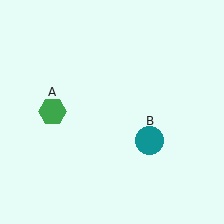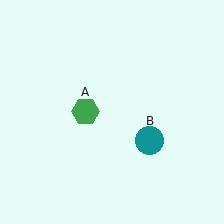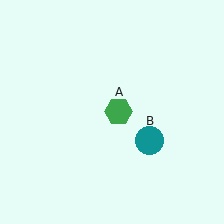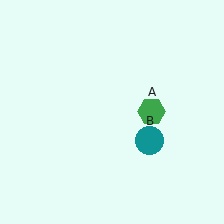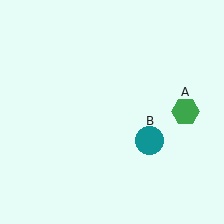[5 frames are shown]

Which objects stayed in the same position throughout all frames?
Teal circle (object B) remained stationary.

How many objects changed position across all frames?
1 object changed position: green hexagon (object A).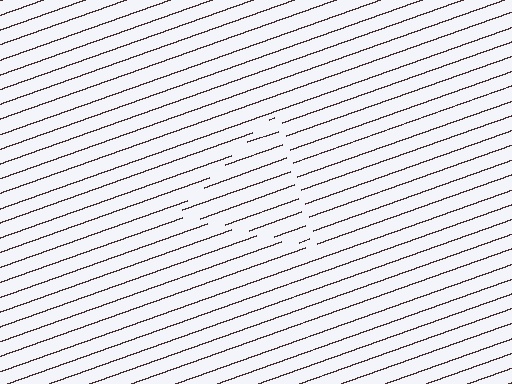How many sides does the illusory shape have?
3 sides — the line-ends trace a triangle.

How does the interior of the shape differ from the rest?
The interior of the shape contains the same grating, shifted by half a period — the contour is defined by the phase discontinuity where line-ends from the inner and outer gratings abut.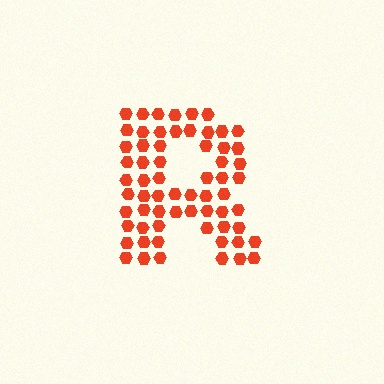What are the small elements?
The small elements are hexagons.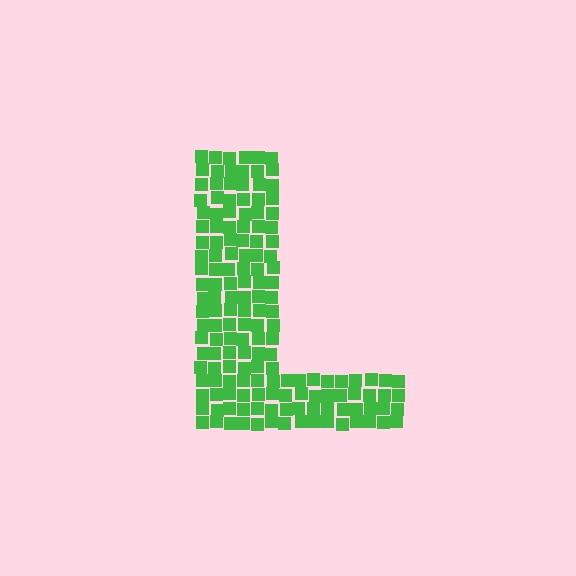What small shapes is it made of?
It is made of small squares.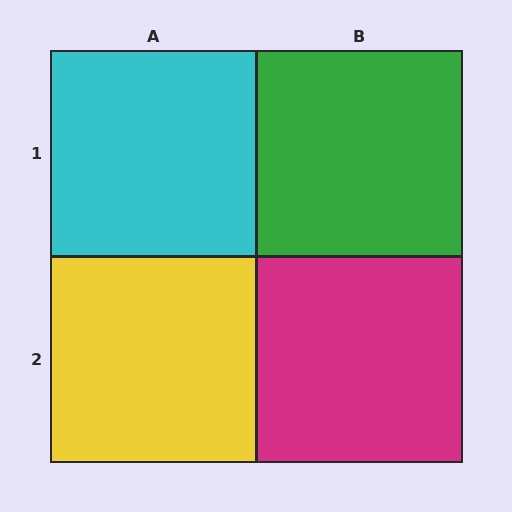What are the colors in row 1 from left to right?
Cyan, green.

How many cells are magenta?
1 cell is magenta.